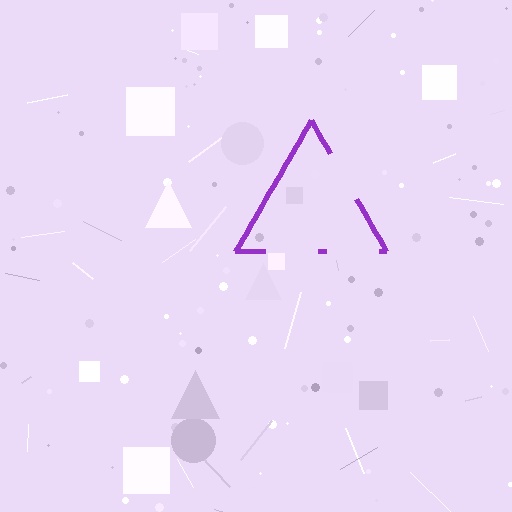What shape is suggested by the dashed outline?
The dashed outline suggests a triangle.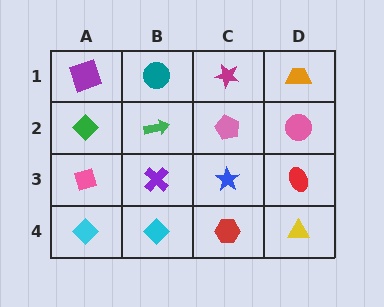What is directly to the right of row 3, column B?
A blue star.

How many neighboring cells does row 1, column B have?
3.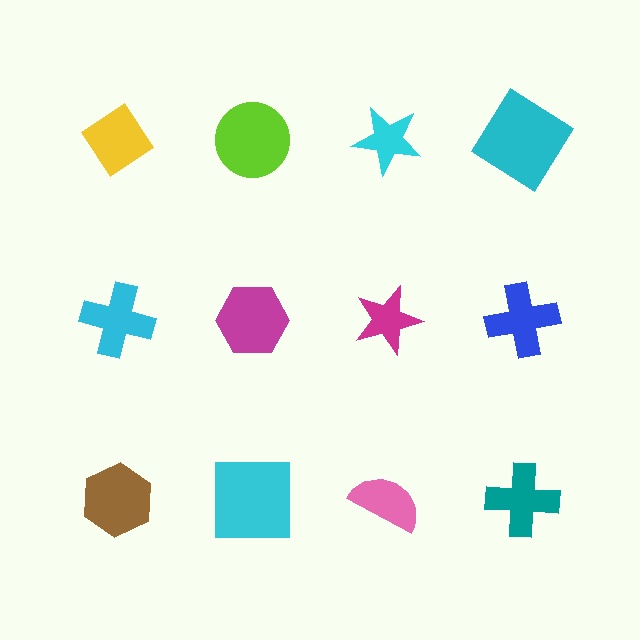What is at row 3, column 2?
A cyan square.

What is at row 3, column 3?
A pink semicircle.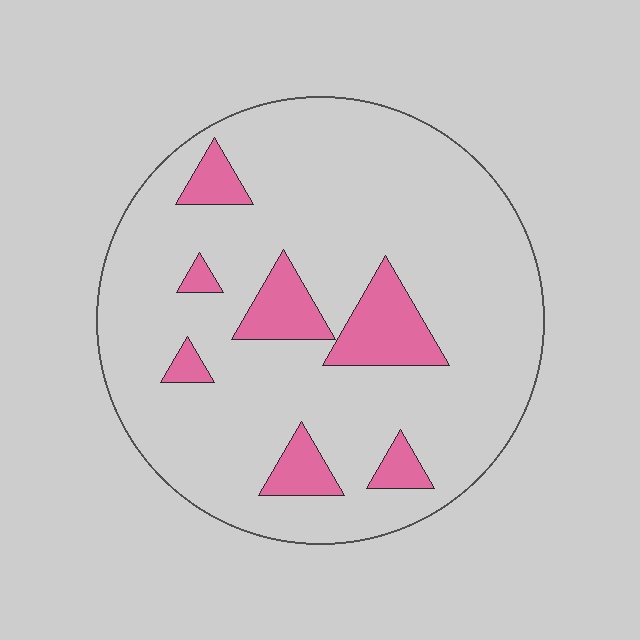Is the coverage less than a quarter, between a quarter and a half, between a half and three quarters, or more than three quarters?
Less than a quarter.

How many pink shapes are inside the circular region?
7.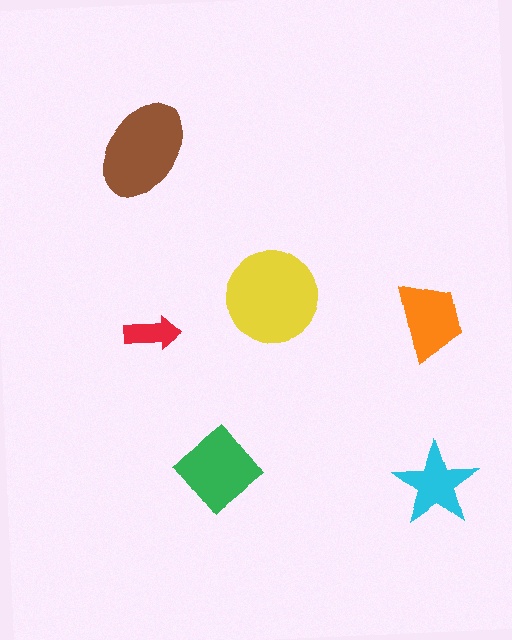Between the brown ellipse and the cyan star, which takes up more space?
The brown ellipse.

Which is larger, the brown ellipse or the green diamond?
The brown ellipse.